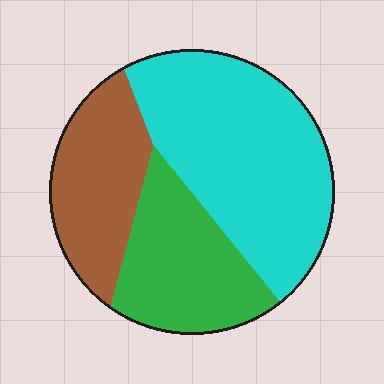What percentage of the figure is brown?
Brown covers about 25% of the figure.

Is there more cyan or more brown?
Cyan.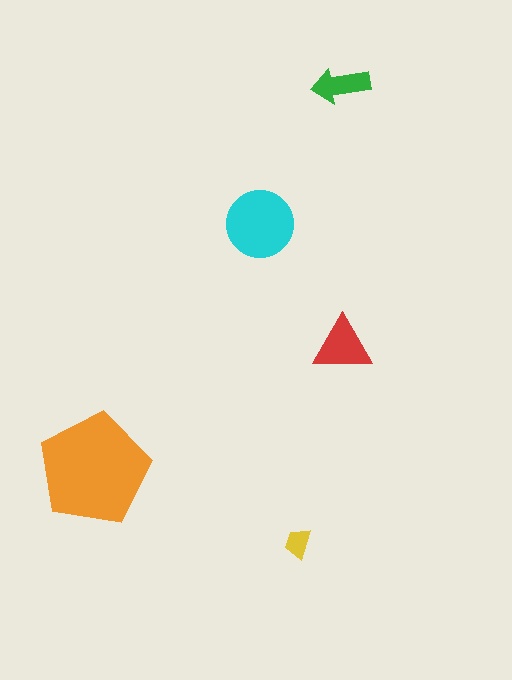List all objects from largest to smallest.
The orange pentagon, the cyan circle, the red triangle, the green arrow, the yellow trapezoid.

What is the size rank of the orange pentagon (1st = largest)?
1st.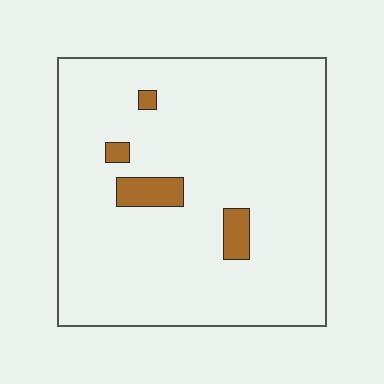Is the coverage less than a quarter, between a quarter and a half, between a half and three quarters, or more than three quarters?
Less than a quarter.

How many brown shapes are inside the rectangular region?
4.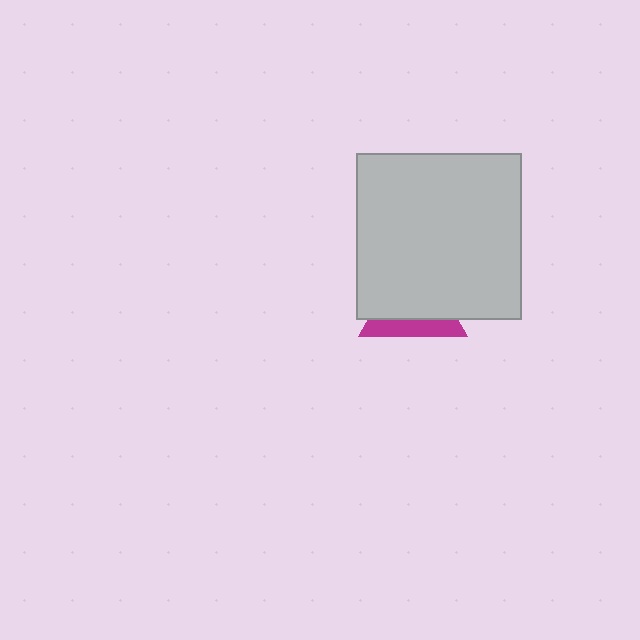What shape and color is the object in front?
The object in front is a light gray square.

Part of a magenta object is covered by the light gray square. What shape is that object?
It is a triangle.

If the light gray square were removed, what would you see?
You would see the complete magenta triangle.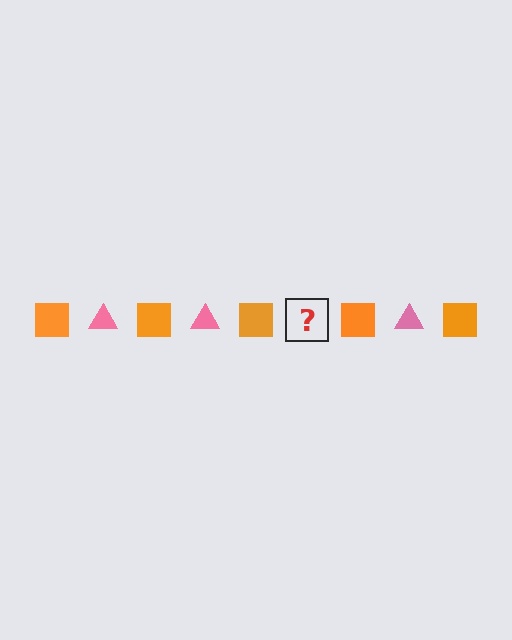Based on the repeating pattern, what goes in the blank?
The blank should be a pink triangle.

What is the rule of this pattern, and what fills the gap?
The rule is that the pattern alternates between orange square and pink triangle. The gap should be filled with a pink triangle.